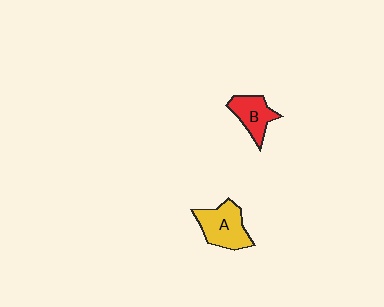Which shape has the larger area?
Shape A (yellow).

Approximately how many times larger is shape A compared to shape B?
Approximately 1.3 times.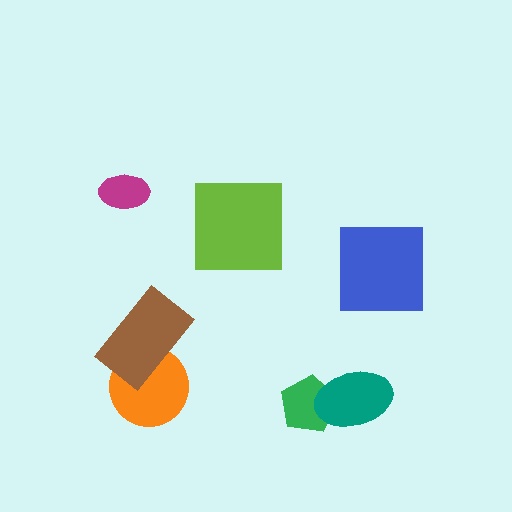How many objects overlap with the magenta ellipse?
0 objects overlap with the magenta ellipse.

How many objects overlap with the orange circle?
1 object overlaps with the orange circle.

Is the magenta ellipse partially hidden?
No, no other shape covers it.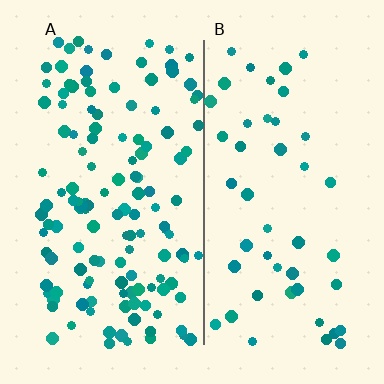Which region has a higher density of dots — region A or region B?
A (the left).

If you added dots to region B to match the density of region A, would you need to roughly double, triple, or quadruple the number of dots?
Approximately triple.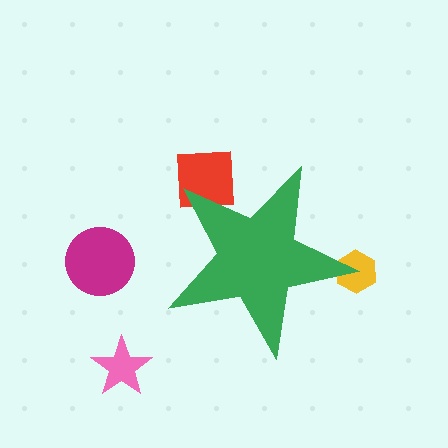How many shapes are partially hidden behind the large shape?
2 shapes are partially hidden.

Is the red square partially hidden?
Yes, the red square is partially hidden behind the green star.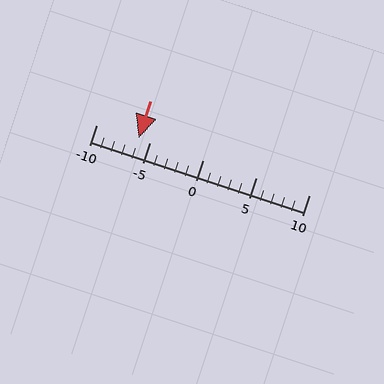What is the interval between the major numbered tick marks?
The major tick marks are spaced 5 units apart.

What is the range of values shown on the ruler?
The ruler shows values from -10 to 10.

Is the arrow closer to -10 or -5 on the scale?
The arrow is closer to -5.